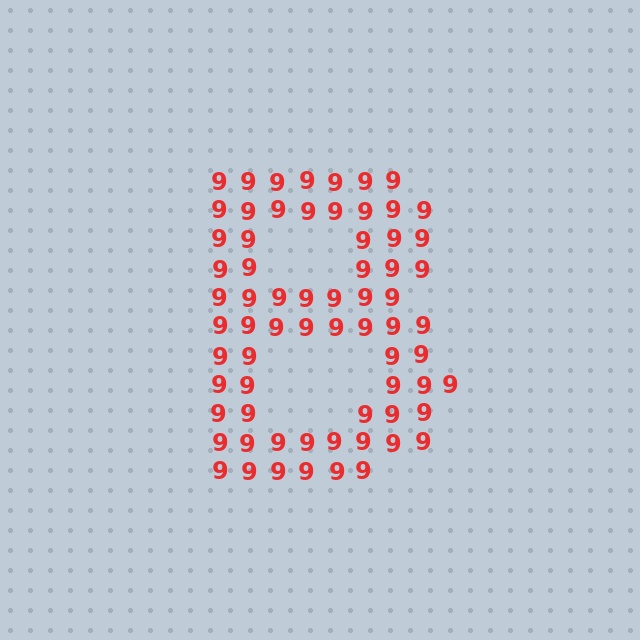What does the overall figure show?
The overall figure shows the letter B.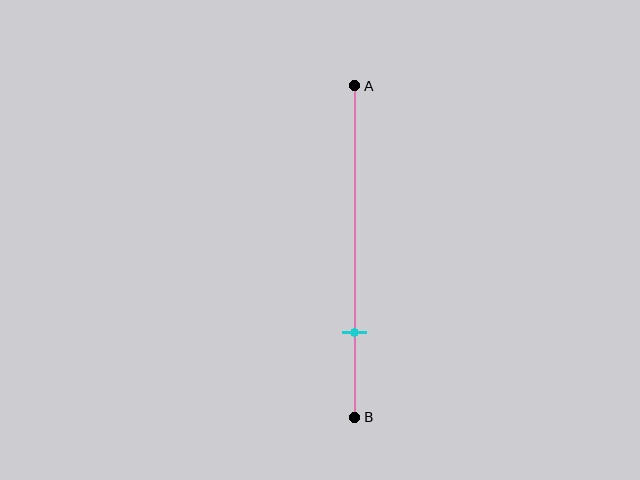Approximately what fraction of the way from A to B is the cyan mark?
The cyan mark is approximately 75% of the way from A to B.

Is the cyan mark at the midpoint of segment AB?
No, the mark is at about 75% from A, not at the 50% midpoint.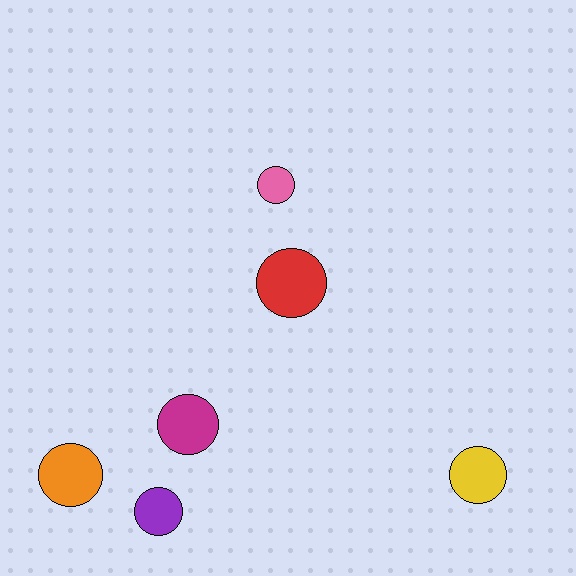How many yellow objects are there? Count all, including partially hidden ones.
There is 1 yellow object.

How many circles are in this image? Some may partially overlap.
There are 6 circles.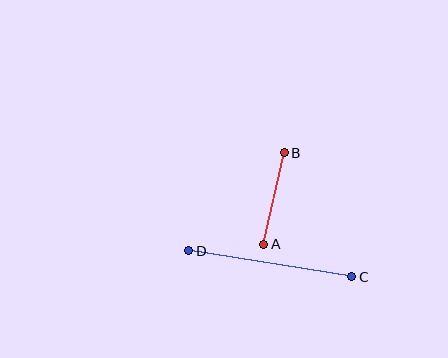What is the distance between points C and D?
The distance is approximately 165 pixels.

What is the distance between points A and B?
The distance is approximately 94 pixels.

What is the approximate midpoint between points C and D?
The midpoint is at approximately (270, 264) pixels.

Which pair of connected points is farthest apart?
Points C and D are farthest apart.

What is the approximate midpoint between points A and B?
The midpoint is at approximately (274, 199) pixels.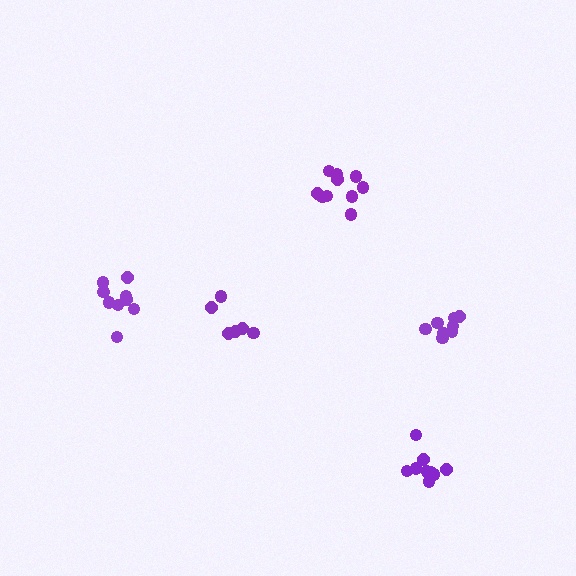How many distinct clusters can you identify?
There are 5 distinct clusters.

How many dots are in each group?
Group 1: 8 dots, Group 2: 10 dots, Group 3: 10 dots, Group 4: 9 dots, Group 5: 6 dots (43 total).